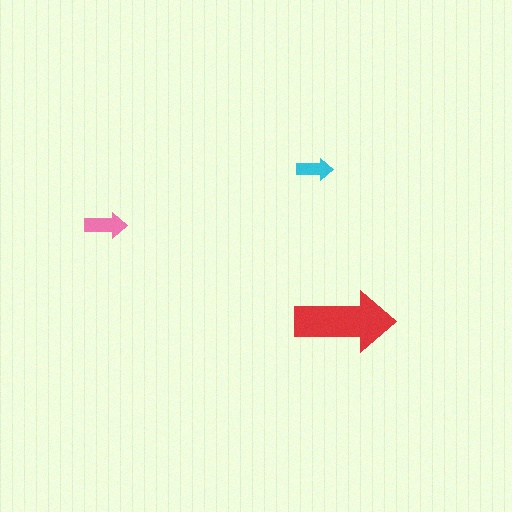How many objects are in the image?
There are 3 objects in the image.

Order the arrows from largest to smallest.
the red one, the pink one, the cyan one.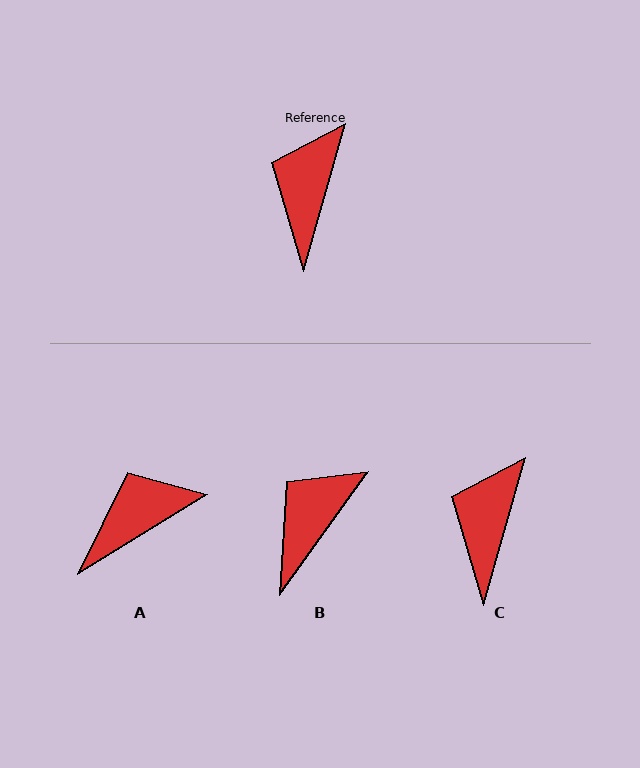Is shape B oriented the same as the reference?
No, it is off by about 20 degrees.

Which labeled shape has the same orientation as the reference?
C.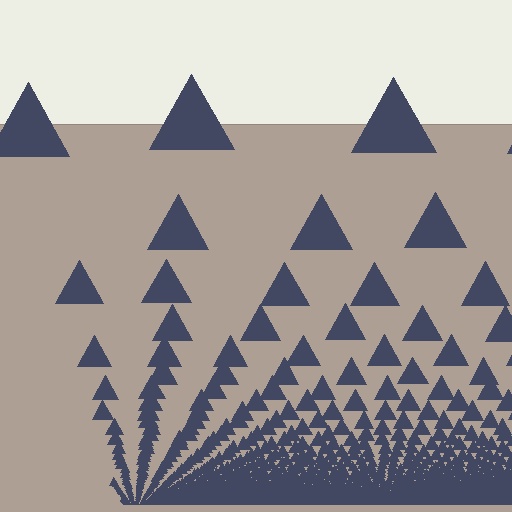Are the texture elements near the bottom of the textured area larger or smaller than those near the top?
Smaller. The gradient is inverted — elements near the bottom are smaller and denser.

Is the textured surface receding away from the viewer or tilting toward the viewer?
The surface appears to tilt toward the viewer. Texture elements get larger and sparser toward the top.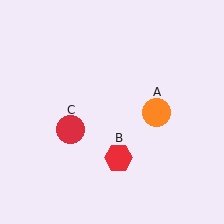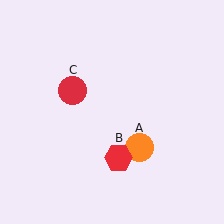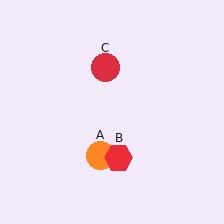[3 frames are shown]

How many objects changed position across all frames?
2 objects changed position: orange circle (object A), red circle (object C).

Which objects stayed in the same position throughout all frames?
Red hexagon (object B) remained stationary.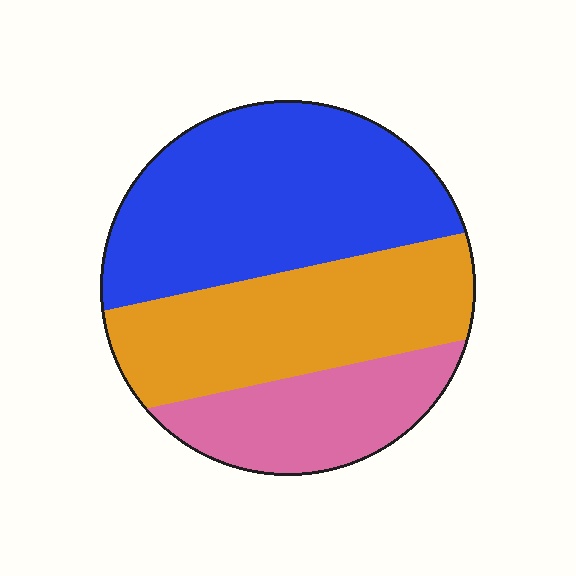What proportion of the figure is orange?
Orange takes up about one third (1/3) of the figure.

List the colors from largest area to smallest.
From largest to smallest: blue, orange, pink.